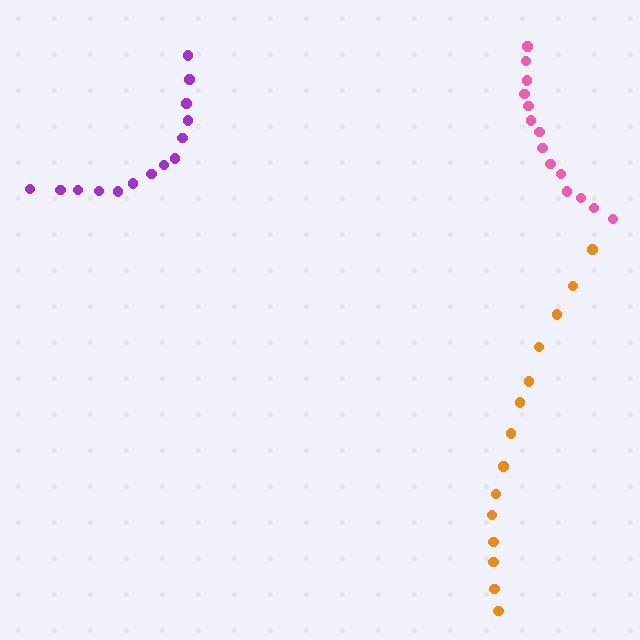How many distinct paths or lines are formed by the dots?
There are 3 distinct paths.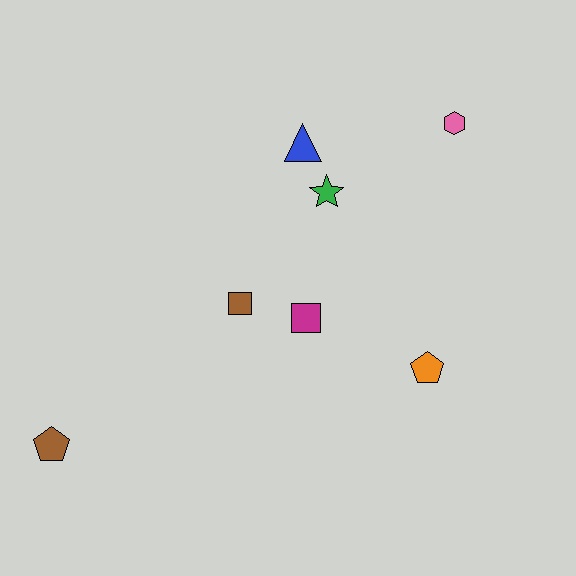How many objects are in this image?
There are 7 objects.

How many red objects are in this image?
There are no red objects.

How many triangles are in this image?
There is 1 triangle.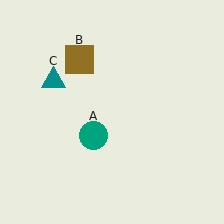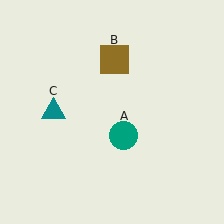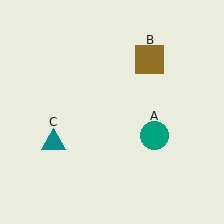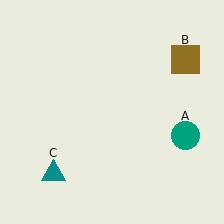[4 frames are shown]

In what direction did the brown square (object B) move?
The brown square (object B) moved right.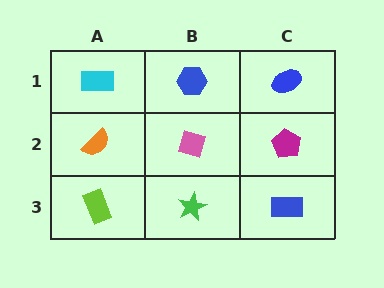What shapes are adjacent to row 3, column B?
A pink diamond (row 2, column B), a lime rectangle (row 3, column A), a blue rectangle (row 3, column C).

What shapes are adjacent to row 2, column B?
A blue hexagon (row 1, column B), a green star (row 3, column B), an orange semicircle (row 2, column A), a magenta pentagon (row 2, column C).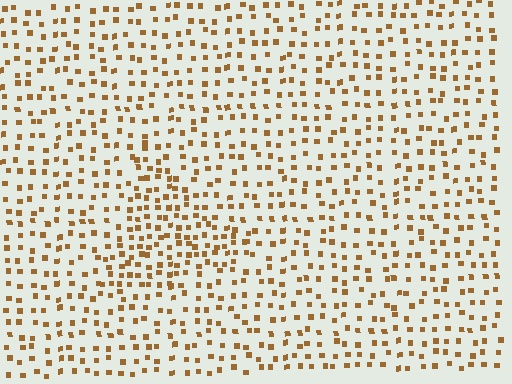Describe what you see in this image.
The image contains small brown elements arranged at two different densities. A triangle-shaped region is visible where the elements are more densely packed than the surrounding area.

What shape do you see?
I see a triangle.